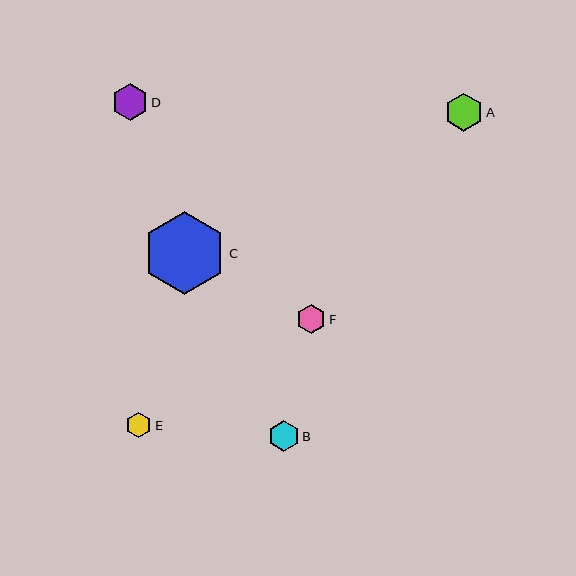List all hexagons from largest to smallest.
From largest to smallest: C, A, D, B, F, E.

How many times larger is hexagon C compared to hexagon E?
Hexagon C is approximately 3.2 times the size of hexagon E.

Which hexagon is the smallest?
Hexagon E is the smallest with a size of approximately 26 pixels.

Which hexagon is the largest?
Hexagon C is the largest with a size of approximately 83 pixels.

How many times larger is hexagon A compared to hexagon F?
Hexagon A is approximately 1.3 times the size of hexagon F.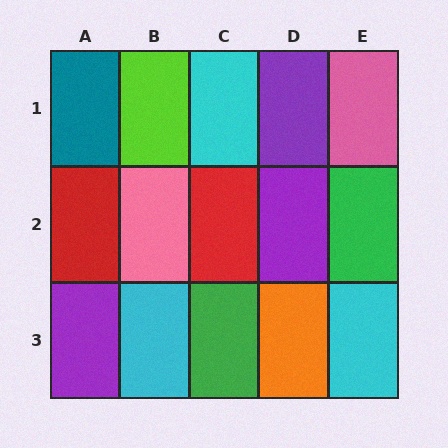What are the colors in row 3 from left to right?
Purple, cyan, green, orange, cyan.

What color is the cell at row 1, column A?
Teal.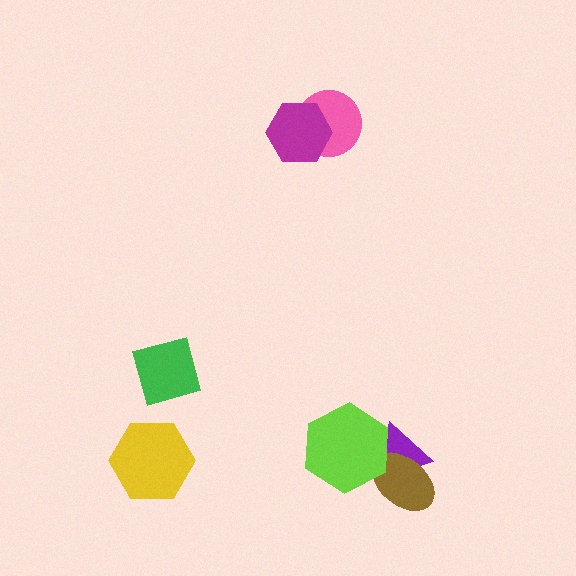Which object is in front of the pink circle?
The magenta hexagon is in front of the pink circle.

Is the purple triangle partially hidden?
Yes, it is partially covered by another shape.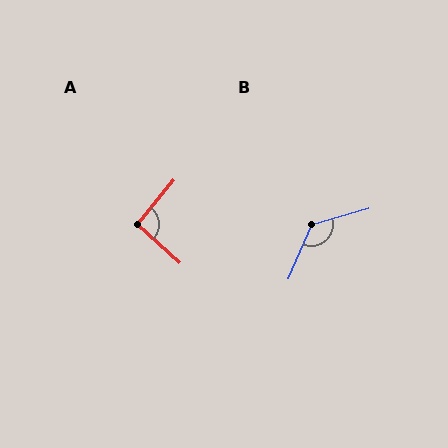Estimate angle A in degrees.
Approximately 92 degrees.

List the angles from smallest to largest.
A (92°), B (129°).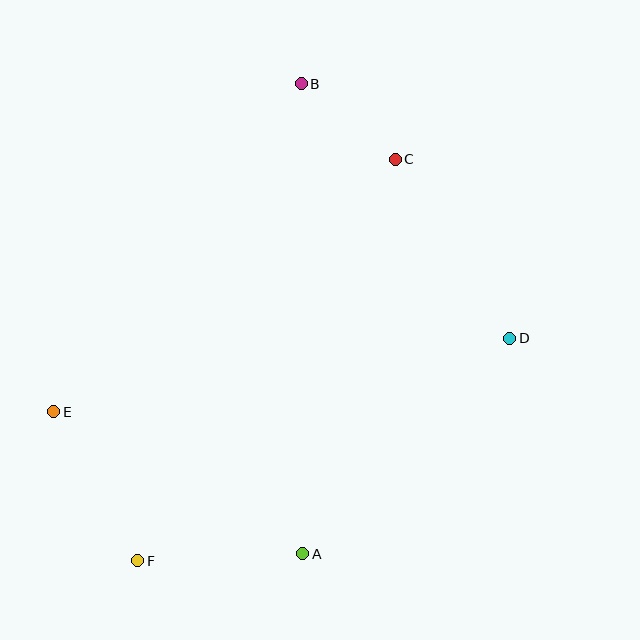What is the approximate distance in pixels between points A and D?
The distance between A and D is approximately 299 pixels.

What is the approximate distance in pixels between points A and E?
The distance between A and E is approximately 286 pixels.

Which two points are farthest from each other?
Points B and F are farthest from each other.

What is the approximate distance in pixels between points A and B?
The distance between A and B is approximately 470 pixels.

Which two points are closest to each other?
Points B and C are closest to each other.